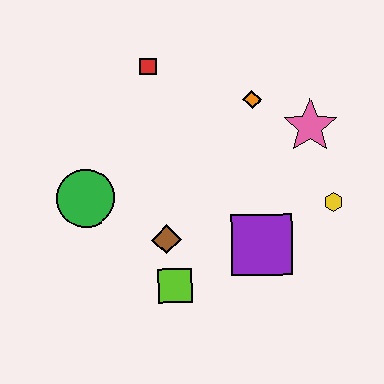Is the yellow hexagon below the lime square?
No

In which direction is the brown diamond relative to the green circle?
The brown diamond is to the right of the green circle.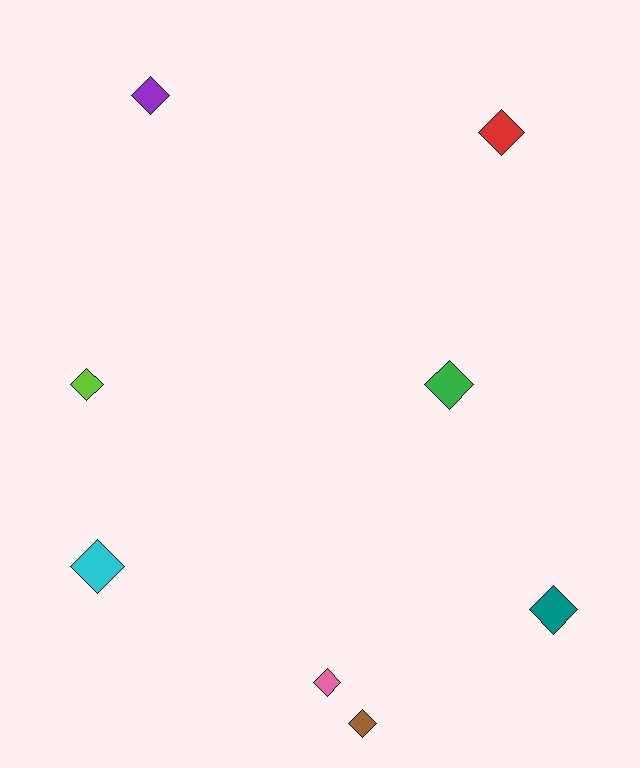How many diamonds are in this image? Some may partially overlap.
There are 8 diamonds.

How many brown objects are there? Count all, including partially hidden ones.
There is 1 brown object.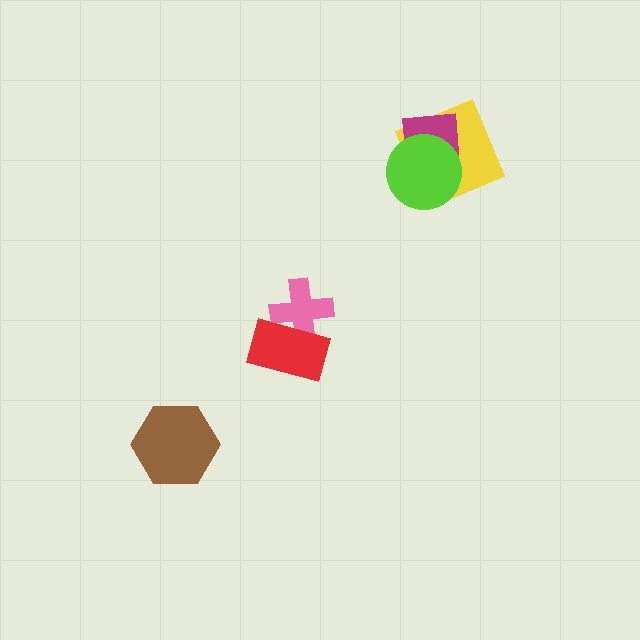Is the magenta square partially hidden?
Yes, it is partially covered by another shape.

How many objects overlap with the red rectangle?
1 object overlaps with the red rectangle.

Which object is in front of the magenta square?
The lime circle is in front of the magenta square.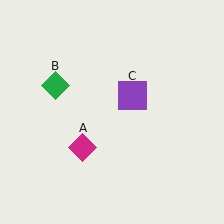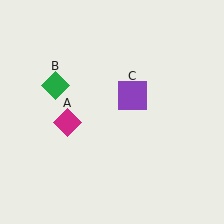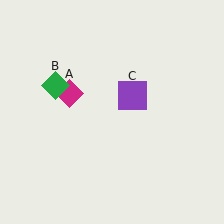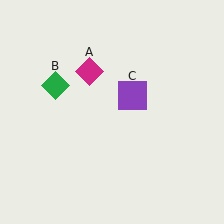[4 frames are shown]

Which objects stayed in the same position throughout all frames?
Green diamond (object B) and purple square (object C) remained stationary.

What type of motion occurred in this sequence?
The magenta diamond (object A) rotated clockwise around the center of the scene.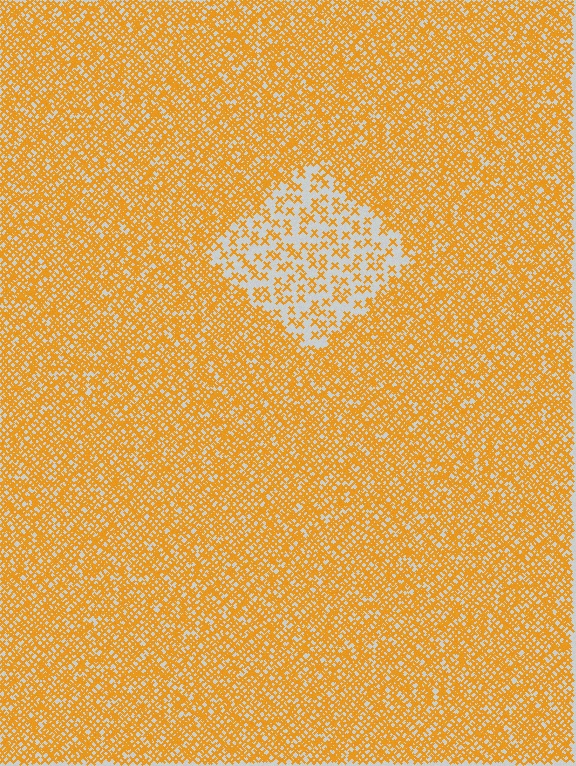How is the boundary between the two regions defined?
The boundary is defined by a change in element density (approximately 2.8x ratio). All elements are the same color, size, and shape.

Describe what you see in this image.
The image contains small orange elements arranged at two different densities. A diamond-shaped region is visible where the elements are less densely packed than the surrounding area.